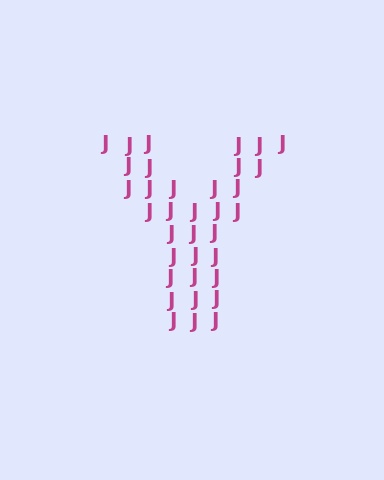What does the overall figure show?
The overall figure shows the letter Y.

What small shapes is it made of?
It is made of small letter J's.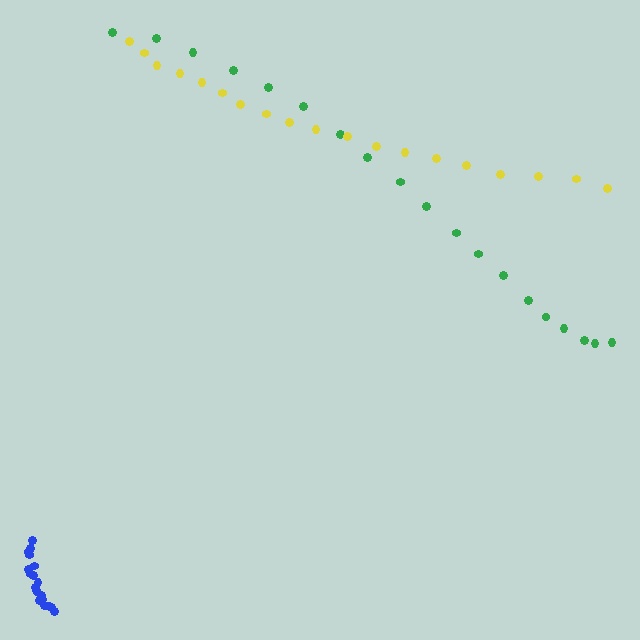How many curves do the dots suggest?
There are 3 distinct paths.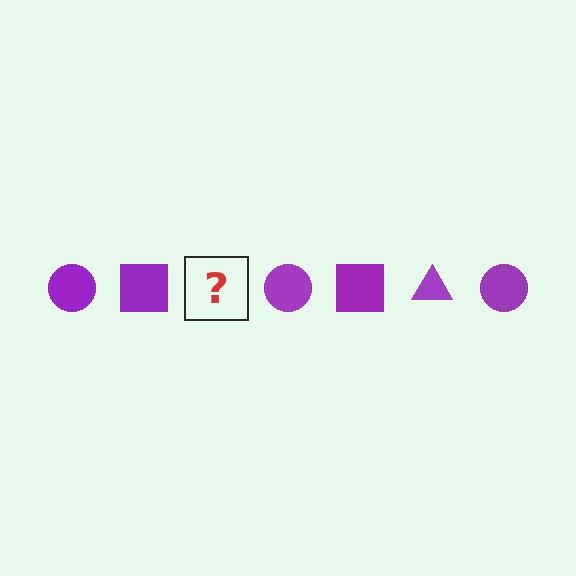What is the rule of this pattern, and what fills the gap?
The rule is that the pattern cycles through circle, square, triangle shapes in purple. The gap should be filled with a purple triangle.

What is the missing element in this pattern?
The missing element is a purple triangle.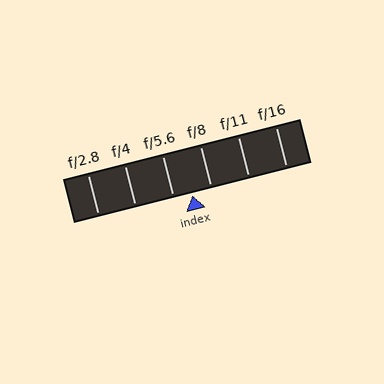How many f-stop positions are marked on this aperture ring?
There are 6 f-stop positions marked.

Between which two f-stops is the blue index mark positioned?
The index mark is between f/5.6 and f/8.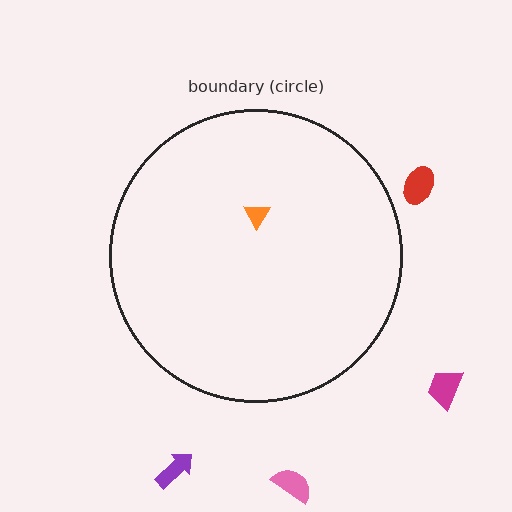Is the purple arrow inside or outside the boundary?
Outside.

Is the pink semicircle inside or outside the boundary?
Outside.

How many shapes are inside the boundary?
1 inside, 4 outside.